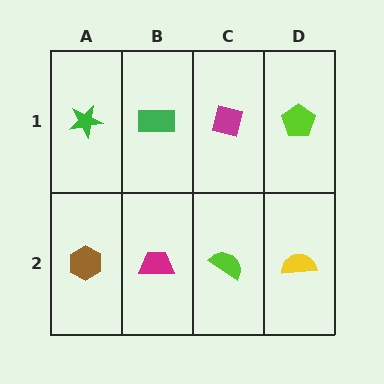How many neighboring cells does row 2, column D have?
2.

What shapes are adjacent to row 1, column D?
A yellow semicircle (row 2, column D), a magenta square (row 1, column C).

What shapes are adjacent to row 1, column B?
A magenta trapezoid (row 2, column B), a green star (row 1, column A), a magenta square (row 1, column C).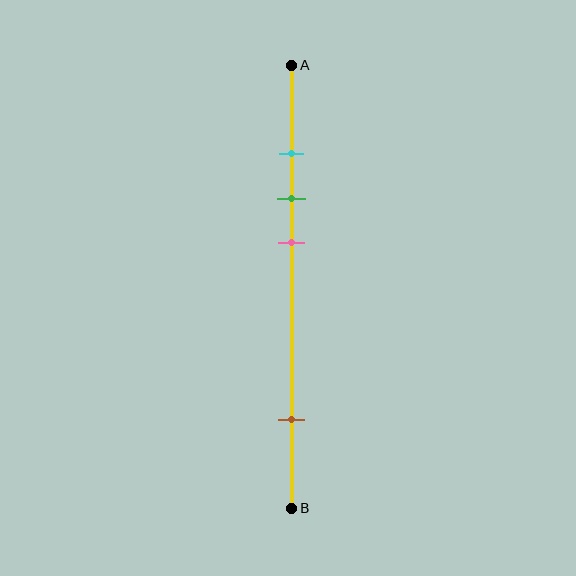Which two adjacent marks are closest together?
The cyan and green marks are the closest adjacent pair.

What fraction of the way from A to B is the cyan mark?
The cyan mark is approximately 20% (0.2) of the way from A to B.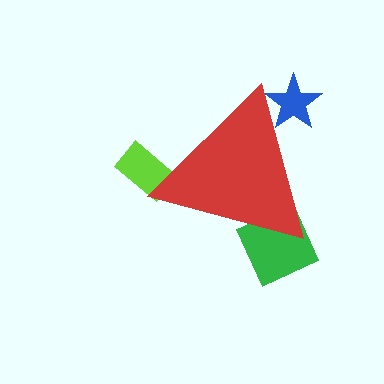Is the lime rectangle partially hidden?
Yes, the lime rectangle is partially hidden behind the red triangle.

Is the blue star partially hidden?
Yes, the blue star is partially hidden behind the red triangle.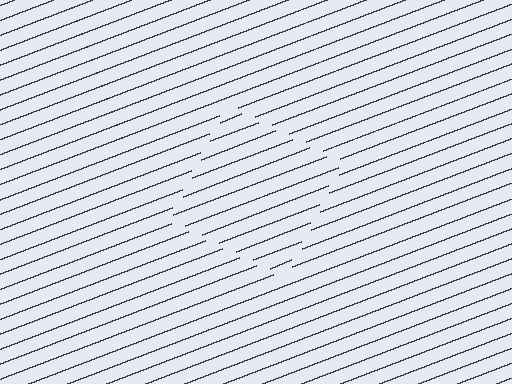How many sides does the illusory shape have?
4 sides — the line-ends trace a square.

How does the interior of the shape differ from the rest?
The interior of the shape contains the same grating, shifted by half a period — the contour is defined by the phase discontinuity where line-ends from the inner and outer gratings abut.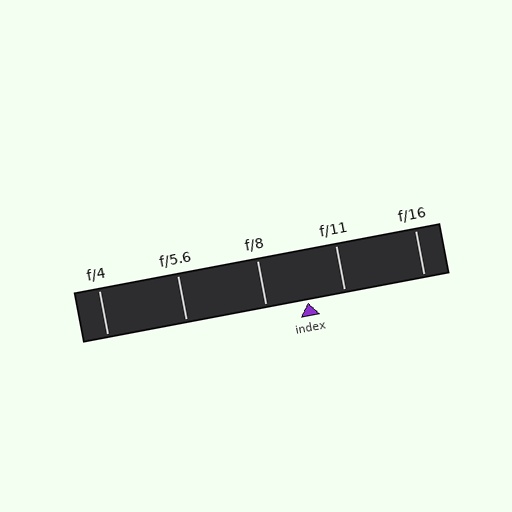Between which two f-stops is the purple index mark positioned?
The index mark is between f/8 and f/11.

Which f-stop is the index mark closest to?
The index mark is closest to f/11.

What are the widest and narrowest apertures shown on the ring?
The widest aperture shown is f/4 and the narrowest is f/16.